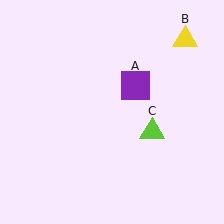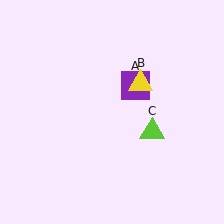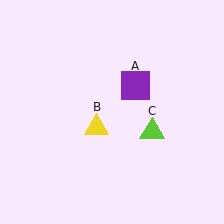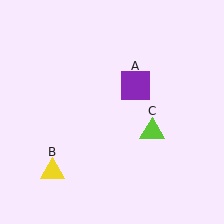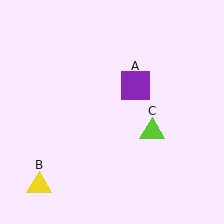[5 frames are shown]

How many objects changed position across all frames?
1 object changed position: yellow triangle (object B).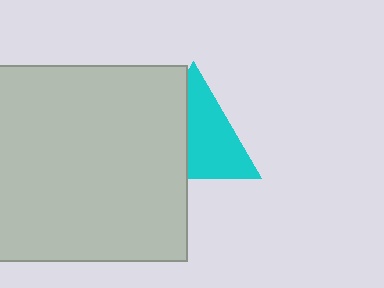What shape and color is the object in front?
The object in front is a light gray square.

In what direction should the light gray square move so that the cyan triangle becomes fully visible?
The light gray square should move left. That is the shortest direction to clear the overlap and leave the cyan triangle fully visible.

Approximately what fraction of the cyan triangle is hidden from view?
Roughly 42% of the cyan triangle is hidden behind the light gray square.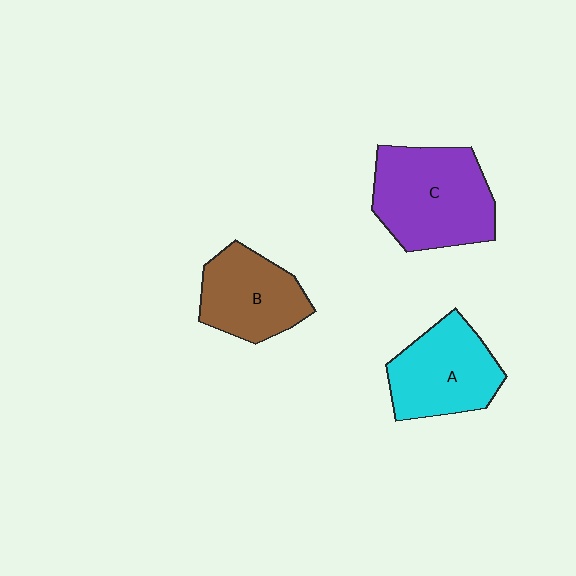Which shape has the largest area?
Shape C (purple).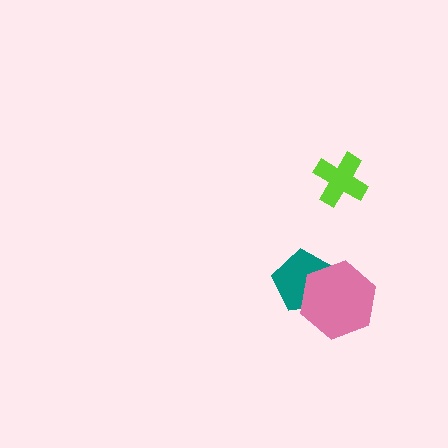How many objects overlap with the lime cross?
0 objects overlap with the lime cross.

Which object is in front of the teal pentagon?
The pink hexagon is in front of the teal pentagon.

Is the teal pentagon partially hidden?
Yes, it is partially covered by another shape.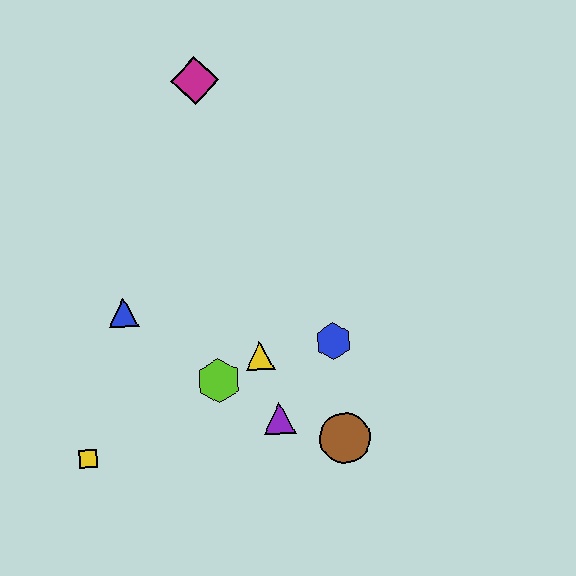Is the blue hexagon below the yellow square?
No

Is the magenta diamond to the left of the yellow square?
No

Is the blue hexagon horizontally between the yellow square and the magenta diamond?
No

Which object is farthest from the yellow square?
The magenta diamond is farthest from the yellow square.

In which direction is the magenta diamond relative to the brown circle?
The magenta diamond is above the brown circle.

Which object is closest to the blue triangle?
The lime hexagon is closest to the blue triangle.